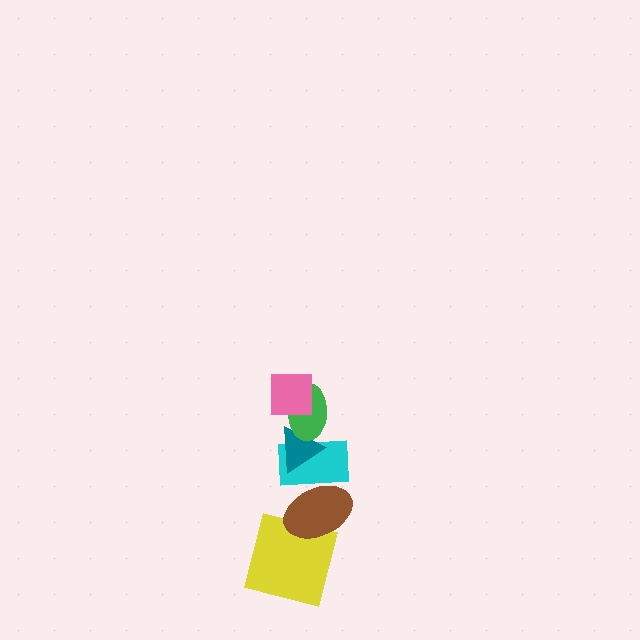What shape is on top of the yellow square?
The brown ellipse is on top of the yellow square.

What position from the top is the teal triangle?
The teal triangle is 3rd from the top.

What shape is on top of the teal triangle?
The green ellipse is on top of the teal triangle.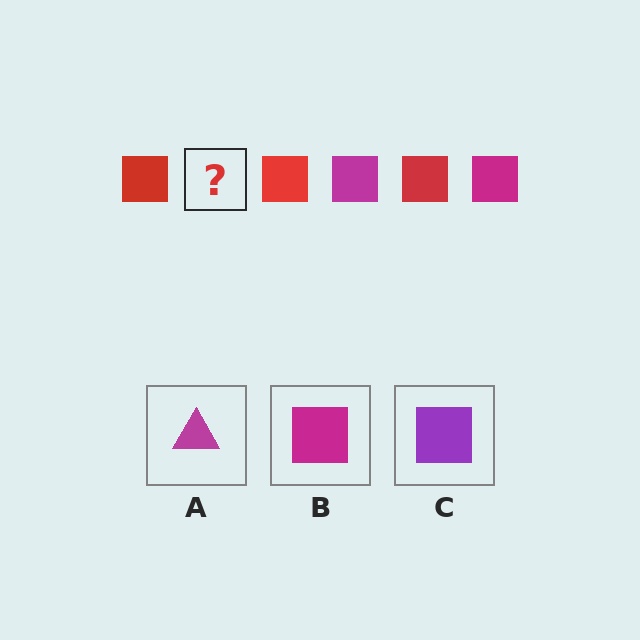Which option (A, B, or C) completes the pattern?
B.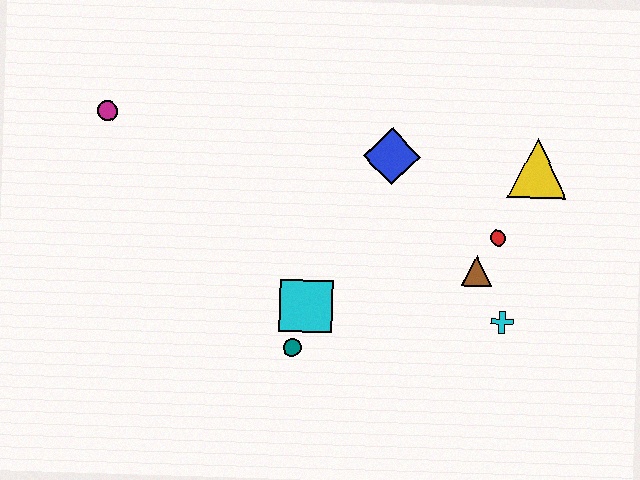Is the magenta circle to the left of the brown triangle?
Yes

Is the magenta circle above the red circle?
Yes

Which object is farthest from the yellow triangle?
The magenta circle is farthest from the yellow triangle.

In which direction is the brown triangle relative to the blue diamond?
The brown triangle is below the blue diamond.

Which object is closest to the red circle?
The brown triangle is closest to the red circle.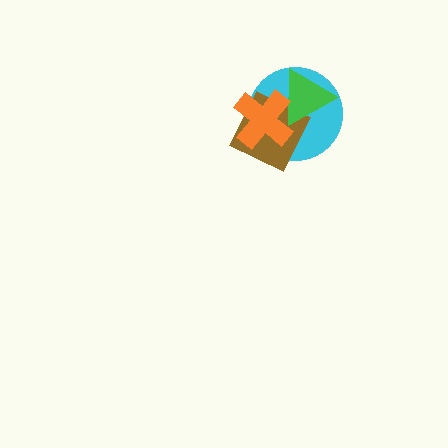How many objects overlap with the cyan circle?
3 objects overlap with the cyan circle.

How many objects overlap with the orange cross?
3 objects overlap with the orange cross.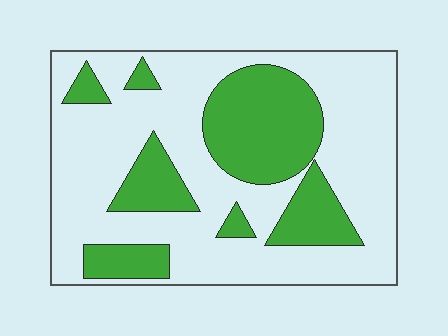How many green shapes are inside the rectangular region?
7.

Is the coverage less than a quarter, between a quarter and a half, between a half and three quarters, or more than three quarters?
Between a quarter and a half.